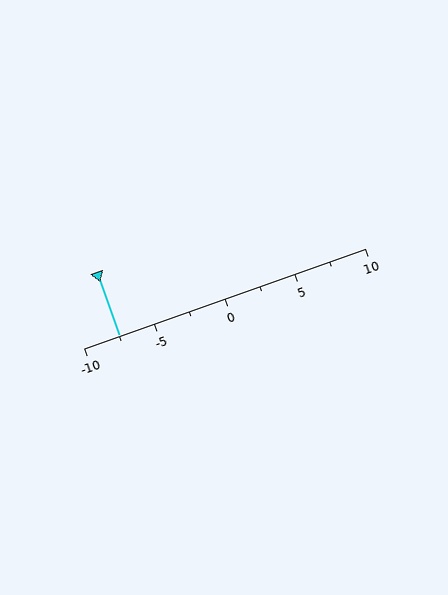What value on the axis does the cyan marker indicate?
The marker indicates approximately -7.5.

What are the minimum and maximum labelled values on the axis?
The axis runs from -10 to 10.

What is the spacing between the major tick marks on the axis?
The major ticks are spaced 5 apart.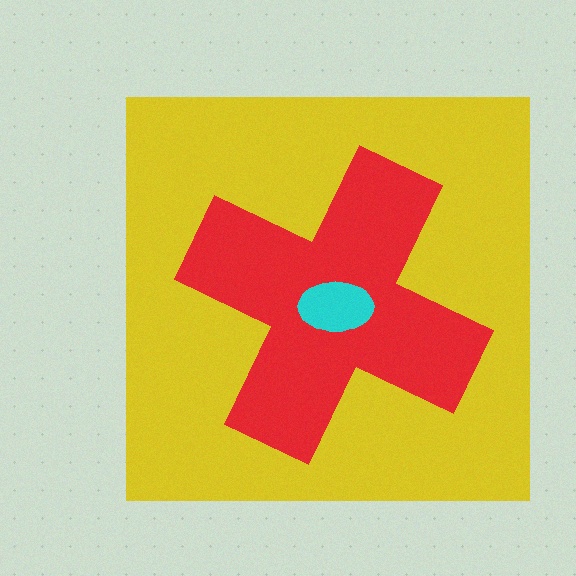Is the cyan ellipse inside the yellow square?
Yes.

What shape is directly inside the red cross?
The cyan ellipse.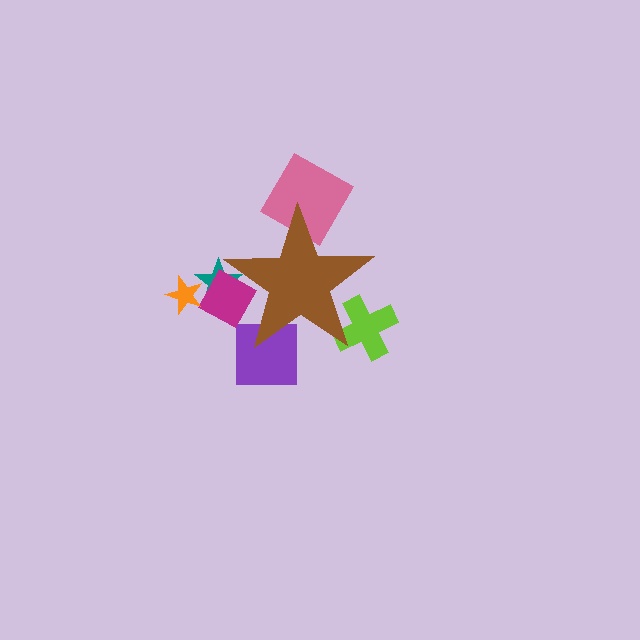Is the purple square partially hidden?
Yes, the purple square is partially hidden behind the brown star.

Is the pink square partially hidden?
Yes, the pink square is partially hidden behind the brown star.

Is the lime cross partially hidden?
Yes, the lime cross is partially hidden behind the brown star.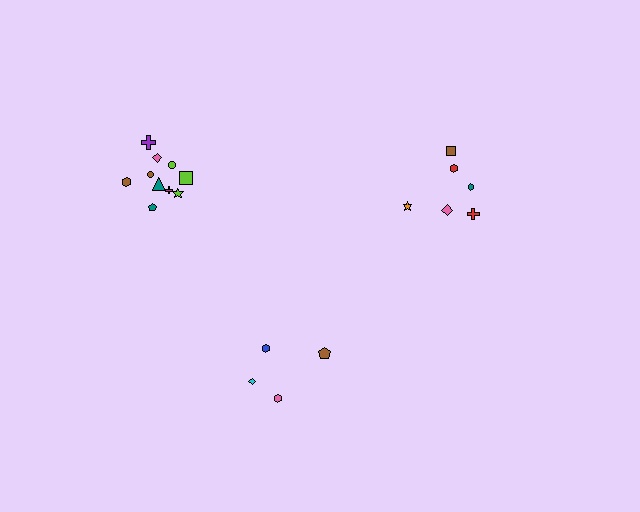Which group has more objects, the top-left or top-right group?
The top-left group.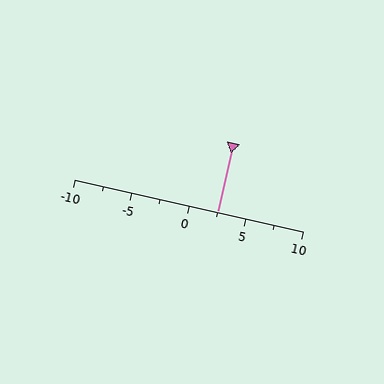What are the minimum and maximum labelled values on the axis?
The axis runs from -10 to 10.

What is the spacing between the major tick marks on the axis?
The major ticks are spaced 5 apart.